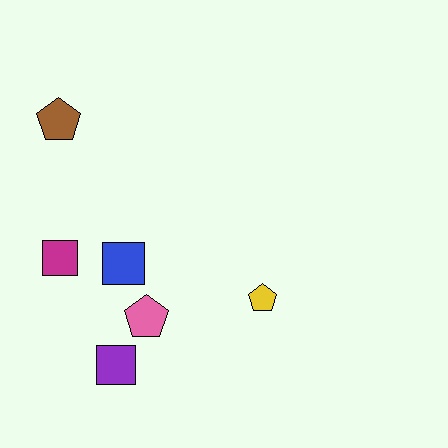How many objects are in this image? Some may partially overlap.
There are 6 objects.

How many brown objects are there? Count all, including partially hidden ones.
There is 1 brown object.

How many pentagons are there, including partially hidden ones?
There are 3 pentagons.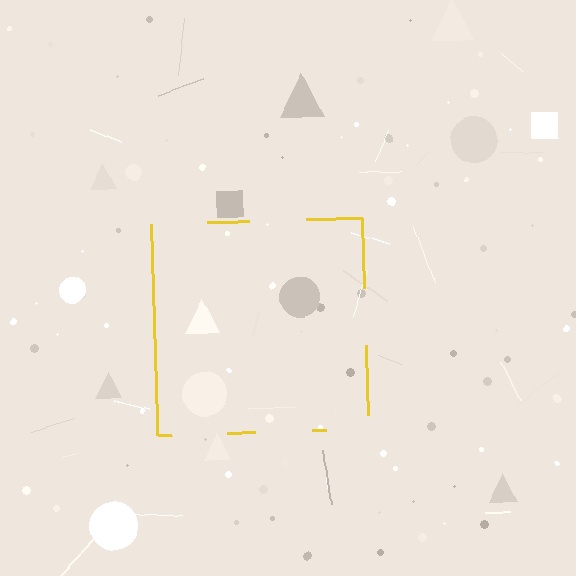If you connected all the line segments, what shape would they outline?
They would outline a square.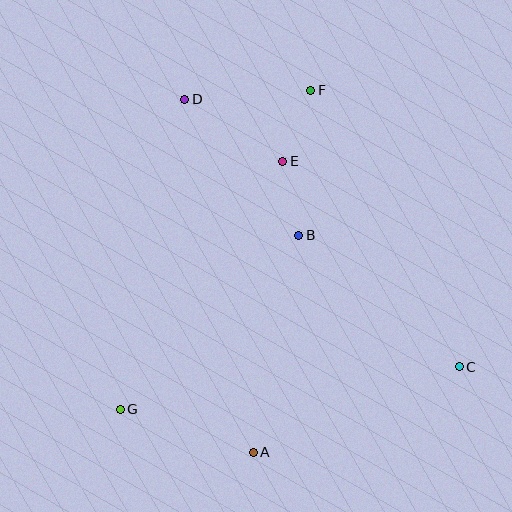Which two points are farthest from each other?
Points C and D are farthest from each other.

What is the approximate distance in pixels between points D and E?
The distance between D and E is approximately 116 pixels.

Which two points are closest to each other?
Points B and E are closest to each other.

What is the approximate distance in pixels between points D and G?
The distance between D and G is approximately 317 pixels.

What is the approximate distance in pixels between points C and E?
The distance between C and E is approximately 271 pixels.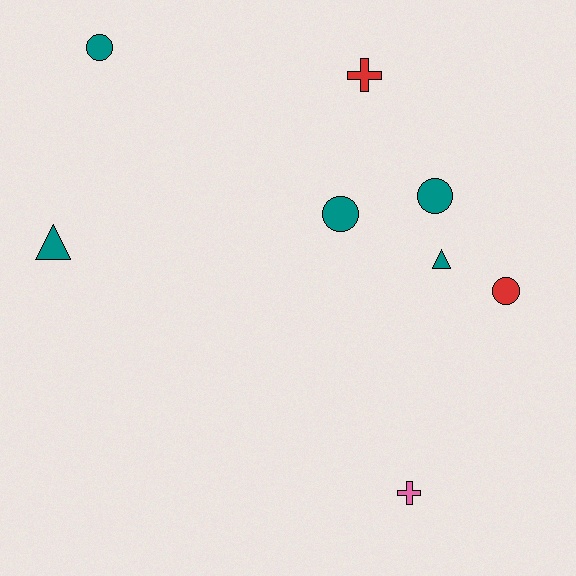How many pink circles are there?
There are no pink circles.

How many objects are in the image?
There are 8 objects.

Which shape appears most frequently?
Circle, with 4 objects.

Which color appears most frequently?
Teal, with 5 objects.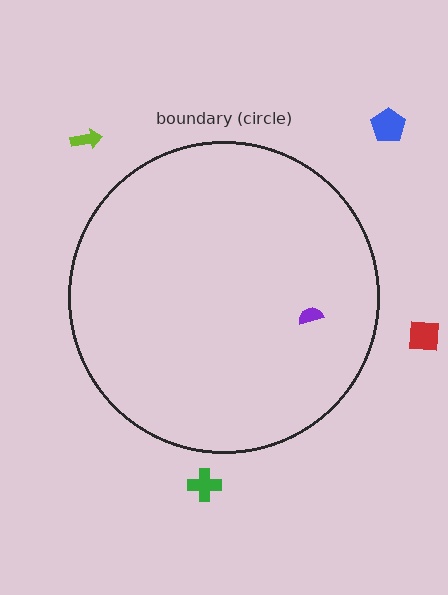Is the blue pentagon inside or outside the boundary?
Outside.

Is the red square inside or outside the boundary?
Outside.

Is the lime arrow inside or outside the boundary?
Outside.